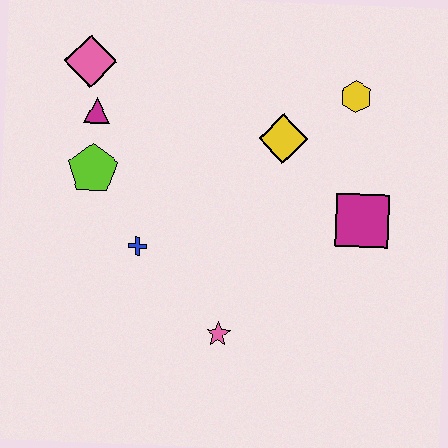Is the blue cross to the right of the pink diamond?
Yes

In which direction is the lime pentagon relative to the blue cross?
The lime pentagon is above the blue cross.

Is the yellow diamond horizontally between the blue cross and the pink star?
No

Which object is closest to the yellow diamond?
The yellow hexagon is closest to the yellow diamond.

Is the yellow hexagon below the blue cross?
No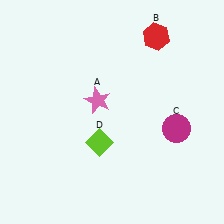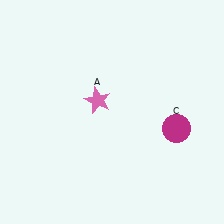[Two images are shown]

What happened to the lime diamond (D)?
The lime diamond (D) was removed in Image 2. It was in the bottom-left area of Image 1.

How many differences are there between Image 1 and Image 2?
There are 2 differences between the two images.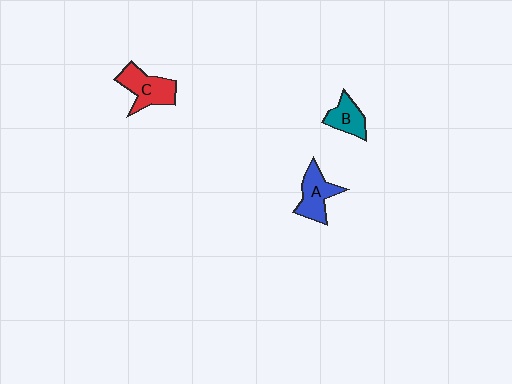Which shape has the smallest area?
Shape B (teal).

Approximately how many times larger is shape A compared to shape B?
Approximately 1.3 times.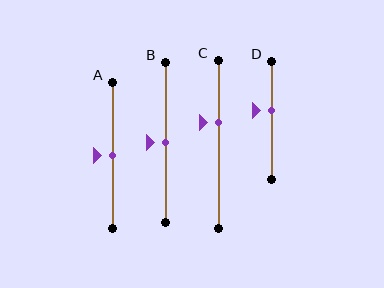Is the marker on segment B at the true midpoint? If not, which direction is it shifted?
Yes, the marker on segment B is at the true midpoint.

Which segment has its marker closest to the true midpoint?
Segment A has its marker closest to the true midpoint.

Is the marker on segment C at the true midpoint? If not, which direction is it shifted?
No, the marker on segment C is shifted upward by about 13% of the segment length.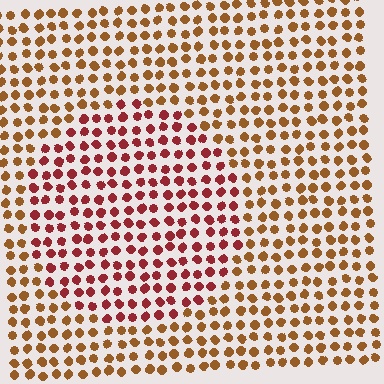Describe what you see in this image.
The image is filled with small brown elements in a uniform arrangement. A circle-shaped region is visible where the elements are tinted to a slightly different hue, forming a subtle color boundary.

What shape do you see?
I see a circle.